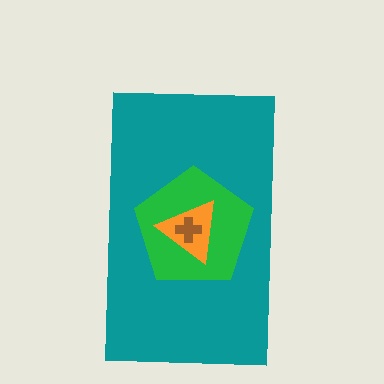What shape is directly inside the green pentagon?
The orange triangle.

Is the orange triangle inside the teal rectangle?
Yes.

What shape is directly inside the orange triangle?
The brown cross.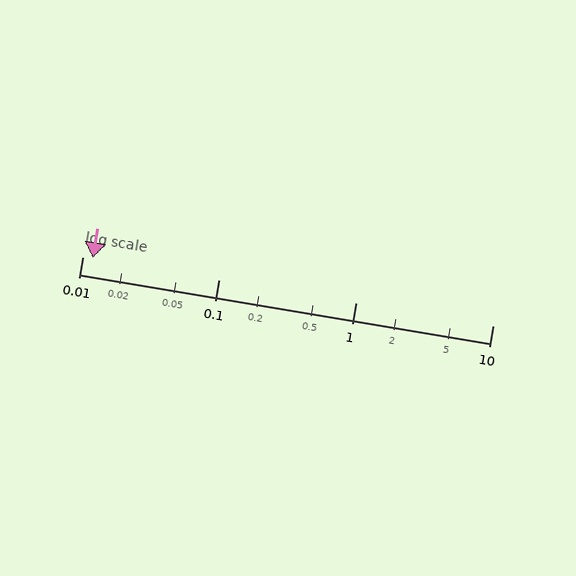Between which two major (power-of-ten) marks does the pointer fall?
The pointer is between 0.01 and 0.1.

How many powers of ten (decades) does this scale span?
The scale spans 3 decades, from 0.01 to 10.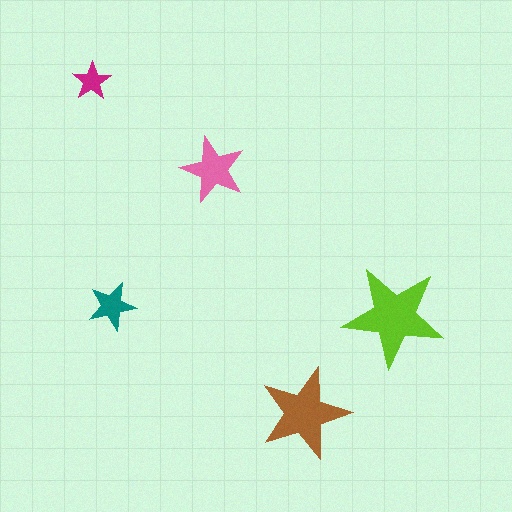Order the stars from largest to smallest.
the lime one, the brown one, the pink one, the teal one, the magenta one.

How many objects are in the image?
There are 5 objects in the image.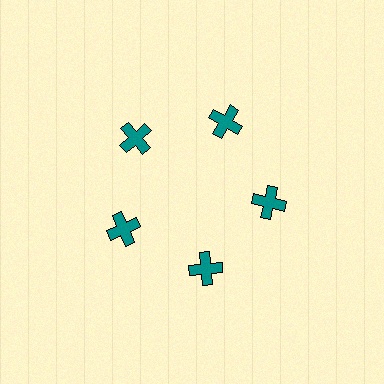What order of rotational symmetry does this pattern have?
This pattern has 5-fold rotational symmetry.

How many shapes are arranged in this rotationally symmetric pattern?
There are 5 shapes, arranged in 5 groups of 1.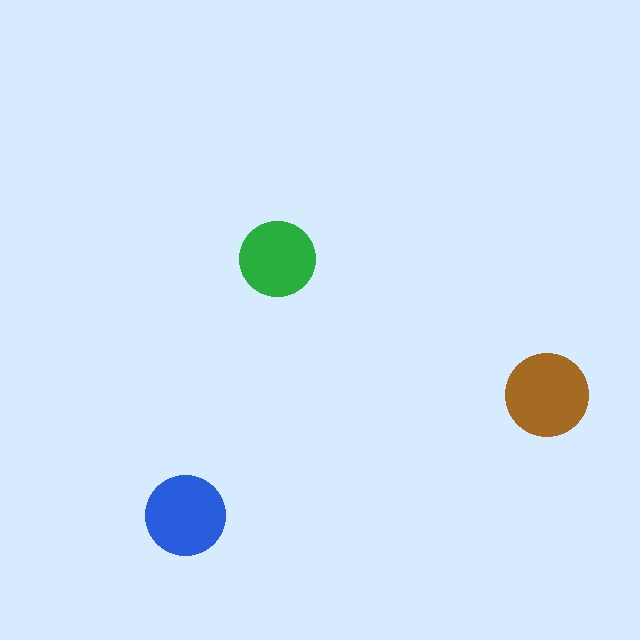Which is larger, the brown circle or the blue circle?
The brown one.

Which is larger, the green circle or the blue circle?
The blue one.